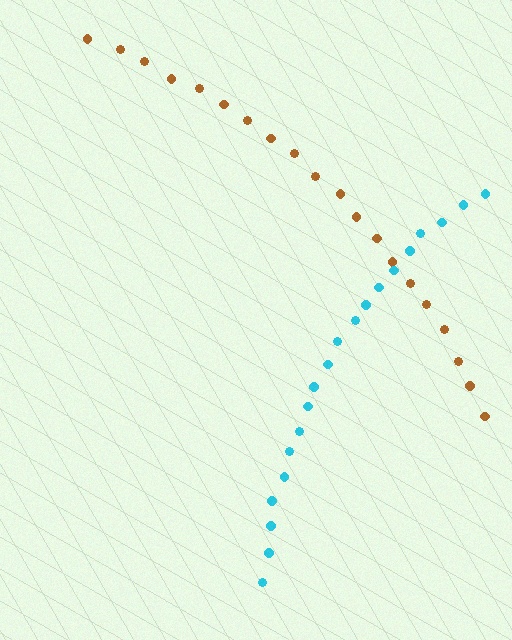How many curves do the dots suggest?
There are 2 distinct paths.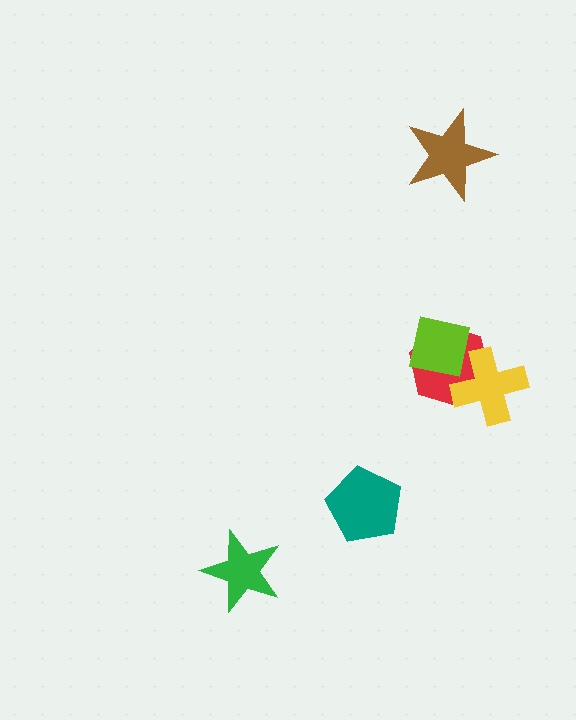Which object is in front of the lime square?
The yellow cross is in front of the lime square.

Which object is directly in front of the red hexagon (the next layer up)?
The lime square is directly in front of the red hexagon.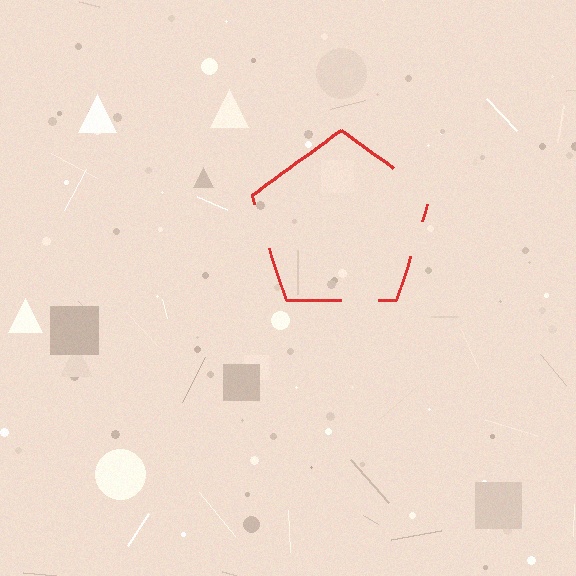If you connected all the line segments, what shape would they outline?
They would outline a pentagon.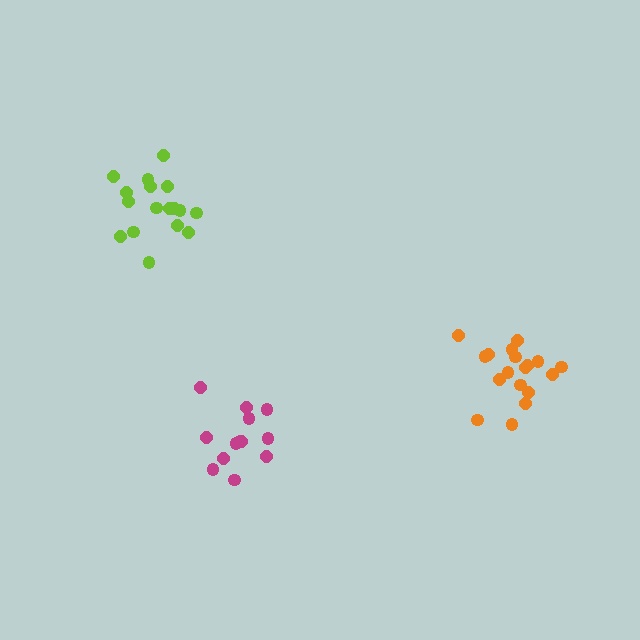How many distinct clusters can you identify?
There are 3 distinct clusters.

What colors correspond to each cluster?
The clusters are colored: orange, lime, magenta.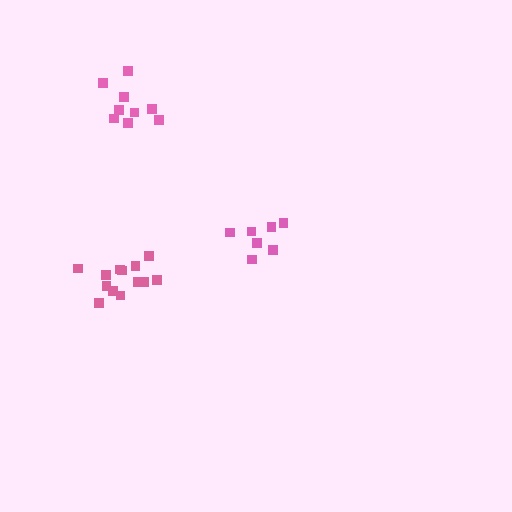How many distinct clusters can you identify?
There are 3 distinct clusters.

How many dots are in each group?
Group 1: 7 dots, Group 2: 9 dots, Group 3: 13 dots (29 total).